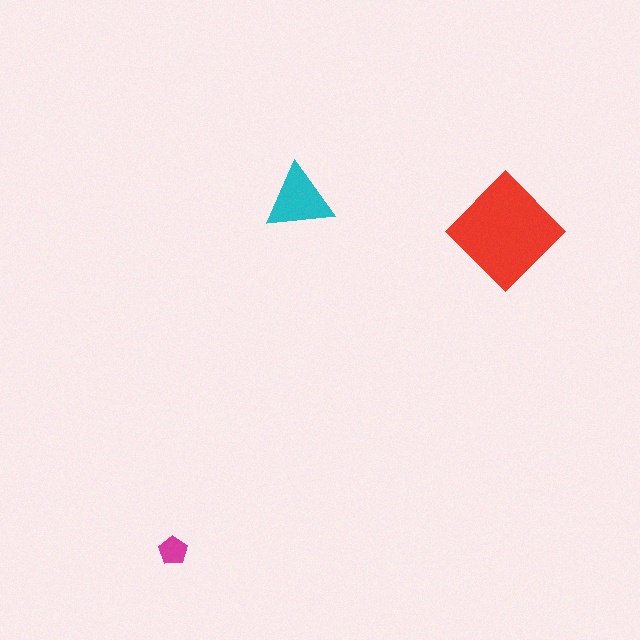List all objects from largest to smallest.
The red diamond, the cyan triangle, the magenta pentagon.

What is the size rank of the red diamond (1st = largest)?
1st.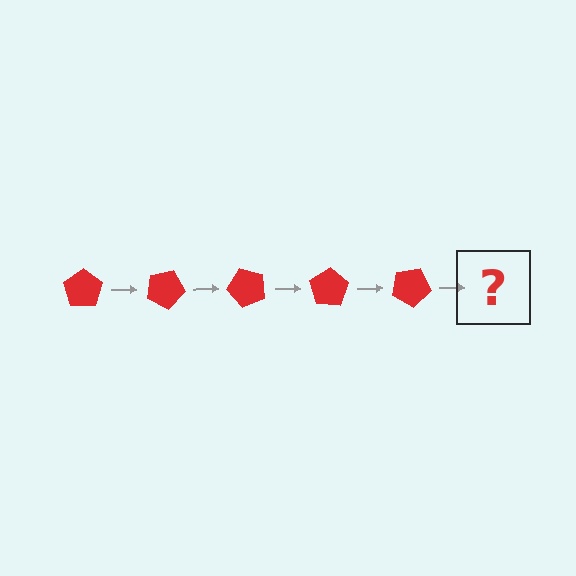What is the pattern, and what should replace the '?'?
The pattern is that the pentagon rotates 25 degrees each step. The '?' should be a red pentagon rotated 125 degrees.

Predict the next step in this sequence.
The next step is a red pentagon rotated 125 degrees.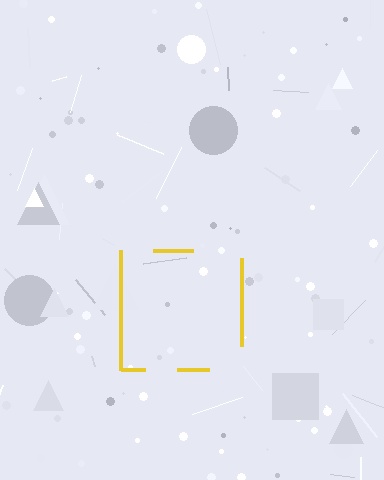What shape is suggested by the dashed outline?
The dashed outline suggests a square.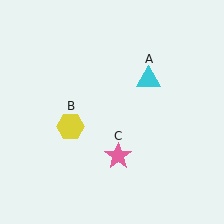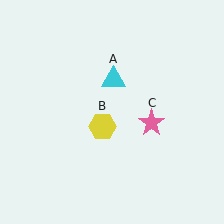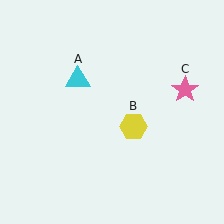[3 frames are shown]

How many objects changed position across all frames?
3 objects changed position: cyan triangle (object A), yellow hexagon (object B), pink star (object C).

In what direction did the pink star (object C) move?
The pink star (object C) moved up and to the right.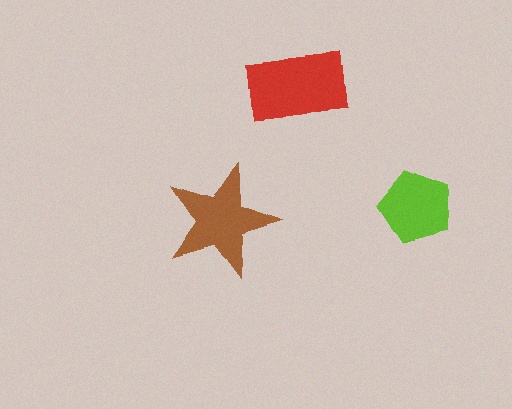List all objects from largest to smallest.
The red rectangle, the brown star, the lime pentagon.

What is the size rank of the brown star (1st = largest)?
2nd.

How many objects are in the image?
There are 3 objects in the image.